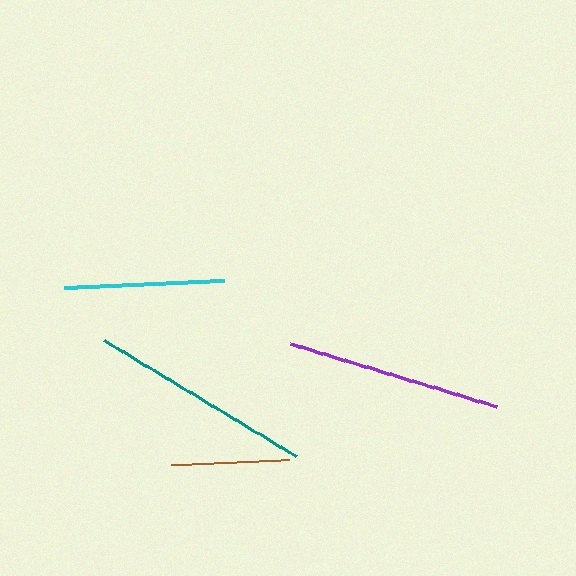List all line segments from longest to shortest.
From longest to shortest: teal, purple, cyan, brown.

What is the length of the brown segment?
The brown segment is approximately 119 pixels long.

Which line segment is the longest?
The teal line is the longest at approximately 224 pixels.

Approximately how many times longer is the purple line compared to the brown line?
The purple line is approximately 1.8 times the length of the brown line.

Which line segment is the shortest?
The brown line is the shortest at approximately 119 pixels.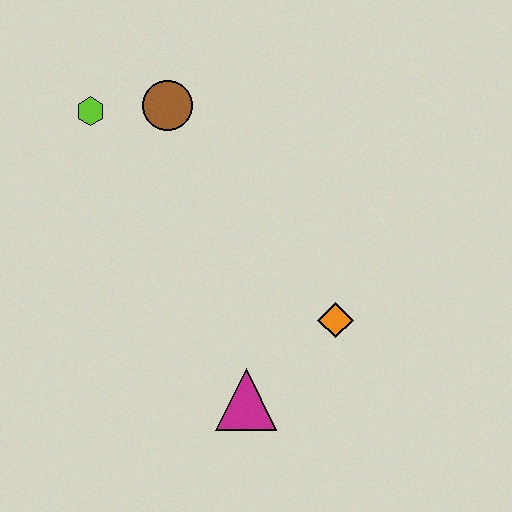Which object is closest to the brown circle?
The lime hexagon is closest to the brown circle.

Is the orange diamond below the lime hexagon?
Yes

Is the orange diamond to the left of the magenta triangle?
No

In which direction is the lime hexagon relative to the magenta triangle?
The lime hexagon is above the magenta triangle.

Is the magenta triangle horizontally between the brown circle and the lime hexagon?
No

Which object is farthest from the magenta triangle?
The lime hexagon is farthest from the magenta triangle.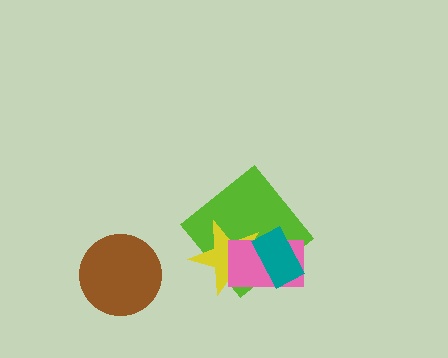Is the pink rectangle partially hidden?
Yes, it is partially covered by another shape.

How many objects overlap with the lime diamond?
3 objects overlap with the lime diamond.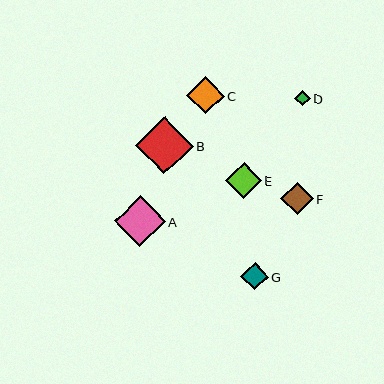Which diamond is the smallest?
Diamond D is the smallest with a size of approximately 15 pixels.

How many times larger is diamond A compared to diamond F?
Diamond A is approximately 1.6 times the size of diamond F.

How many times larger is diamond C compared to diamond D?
Diamond C is approximately 2.4 times the size of diamond D.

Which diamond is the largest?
Diamond B is the largest with a size of approximately 57 pixels.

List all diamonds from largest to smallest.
From largest to smallest: B, A, C, E, F, G, D.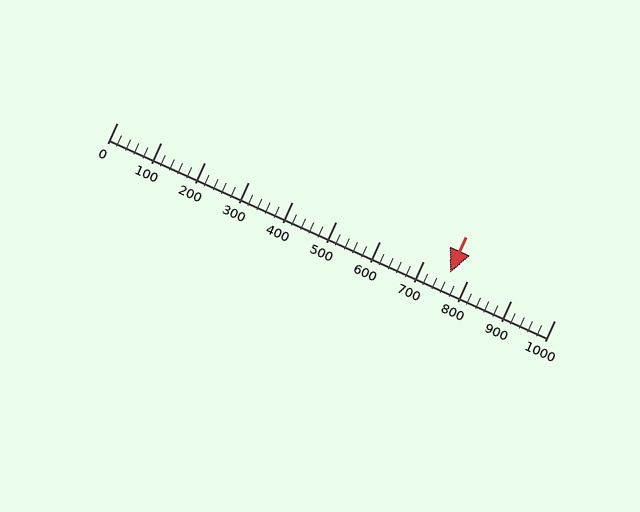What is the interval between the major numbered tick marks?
The major tick marks are spaced 100 units apart.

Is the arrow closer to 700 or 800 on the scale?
The arrow is closer to 800.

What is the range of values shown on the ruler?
The ruler shows values from 0 to 1000.